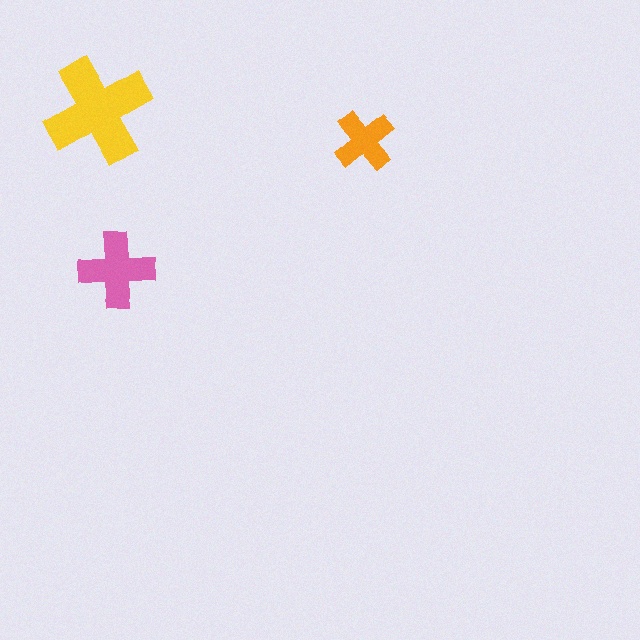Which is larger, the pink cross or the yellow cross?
The yellow one.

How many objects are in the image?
There are 3 objects in the image.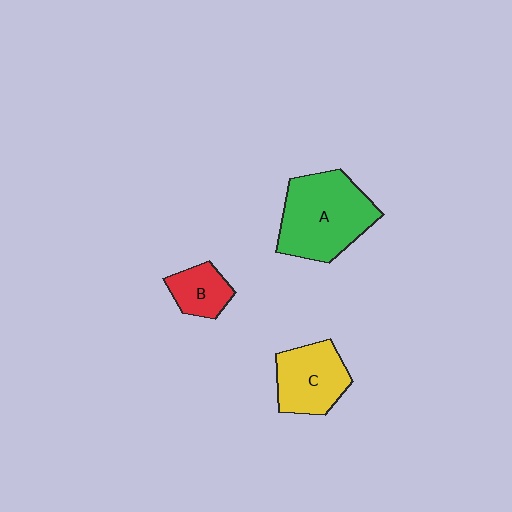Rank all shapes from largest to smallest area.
From largest to smallest: A (green), C (yellow), B (red).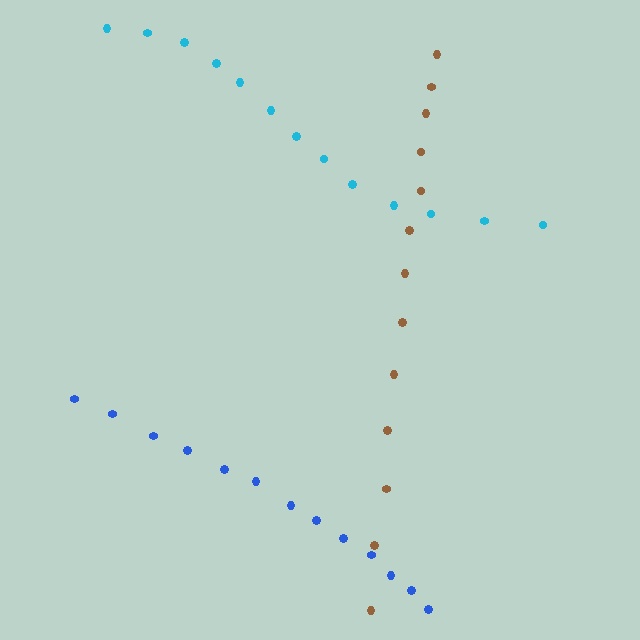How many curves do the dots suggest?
There are 3 distinct paths.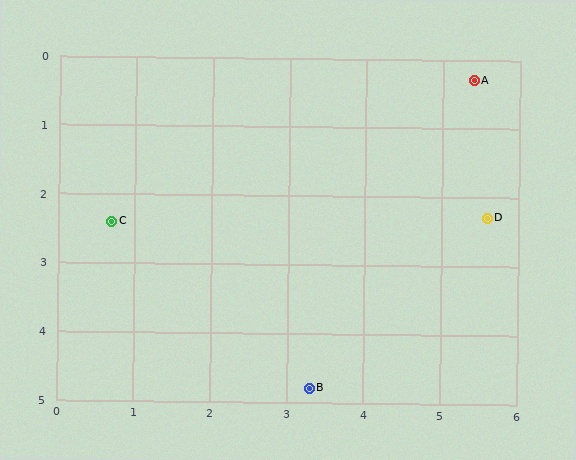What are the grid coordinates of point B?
Point B is at approximately (3.3, 4.8).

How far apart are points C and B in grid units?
Points C and B are about 3.5 grid units apart.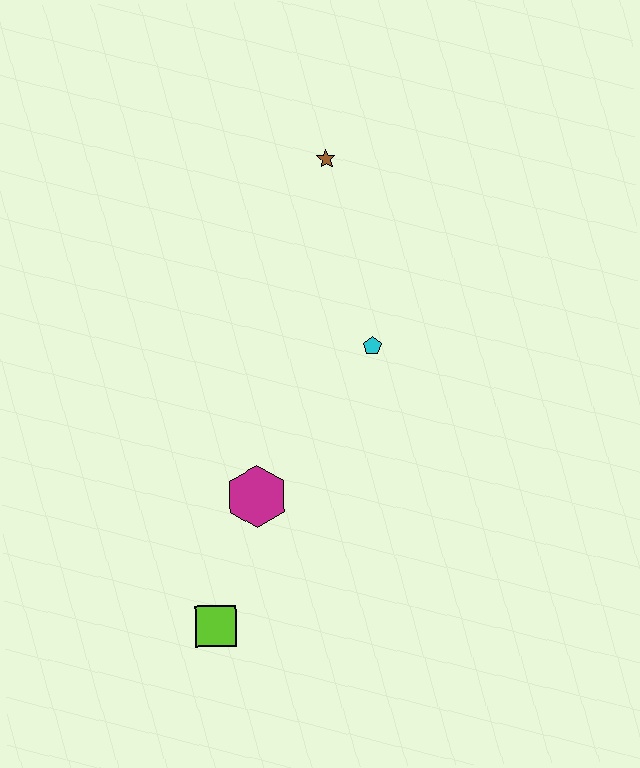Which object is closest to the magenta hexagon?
The lime square is closest to the magenta hexagon.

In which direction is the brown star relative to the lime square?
The brown star is above the lime square.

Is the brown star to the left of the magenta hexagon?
No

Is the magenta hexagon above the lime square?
Yes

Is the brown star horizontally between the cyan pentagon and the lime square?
Yes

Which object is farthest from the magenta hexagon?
The brown star is farthest from the magenta hexagon.